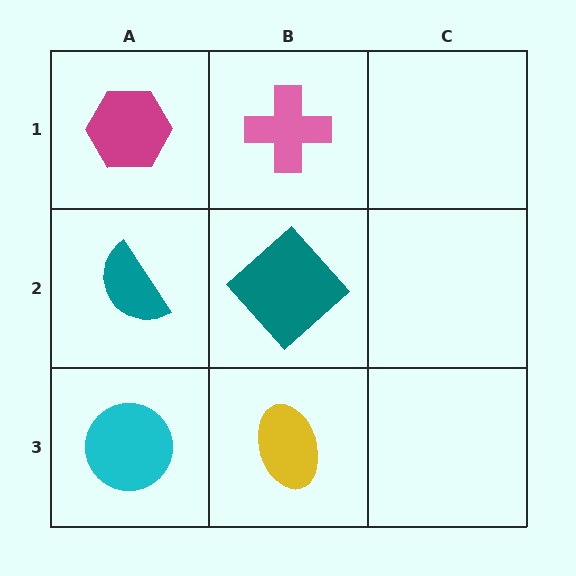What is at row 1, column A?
A magenta hexagon.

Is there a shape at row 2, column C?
No, that cell is empty.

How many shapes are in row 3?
2 shapes.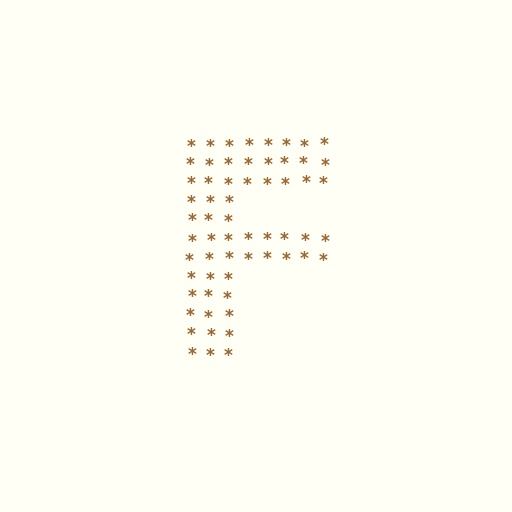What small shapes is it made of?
It is made of small asterisks.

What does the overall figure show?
The overall figure shows the letter F.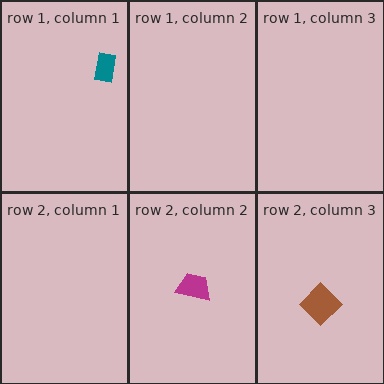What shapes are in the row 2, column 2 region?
The magenta trapezoid.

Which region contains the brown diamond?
The row 2, column 3 region.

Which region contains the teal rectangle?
The row 1, column 1 region.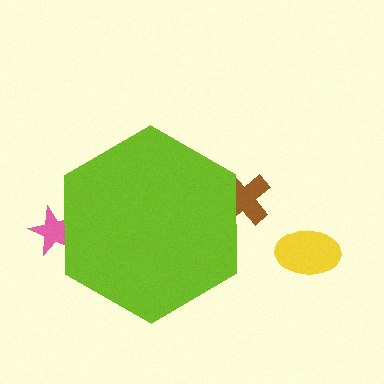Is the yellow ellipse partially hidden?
No, the yellow ellipse is fully visible.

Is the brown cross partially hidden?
Yes, the brown cross is partially hidden behind the lime hexagon.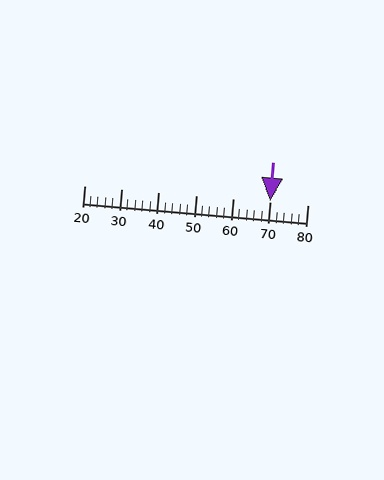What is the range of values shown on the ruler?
The ruler shows values from 20 to 80.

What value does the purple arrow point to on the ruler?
The purple arrow points to approximately 70.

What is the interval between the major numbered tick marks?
The major tick marks are spaced 10 units apart.